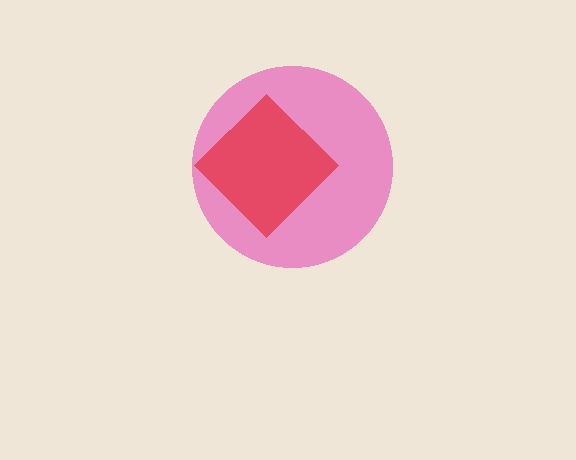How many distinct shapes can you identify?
There are 2 distinct shapes: a pink circle, a red diamond.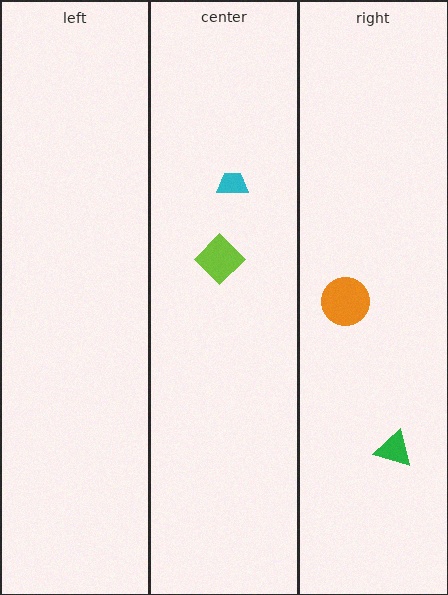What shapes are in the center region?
The cyan trapezoid, the lime diamond.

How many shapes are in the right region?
2.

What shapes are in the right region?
The orange circle, the green triangle.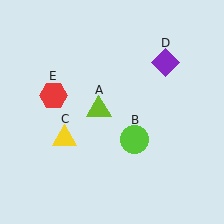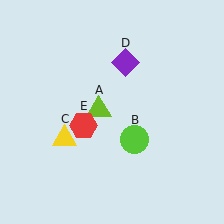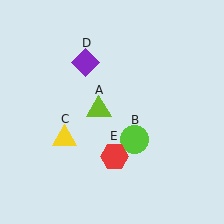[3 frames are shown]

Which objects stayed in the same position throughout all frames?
Lime triangle (object A) and lime circle (object B) and yellow triangle (object C) remained stationary.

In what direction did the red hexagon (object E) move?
The red hexagon (object E) moved down and to the right.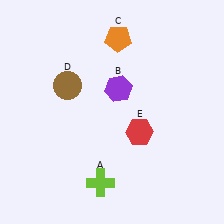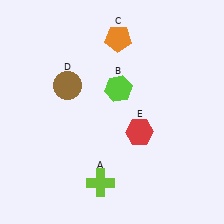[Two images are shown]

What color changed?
The hexagon (B) changed from purple in Image 1 to lime in Image 2.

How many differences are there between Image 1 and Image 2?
There is 1 difference between the two images.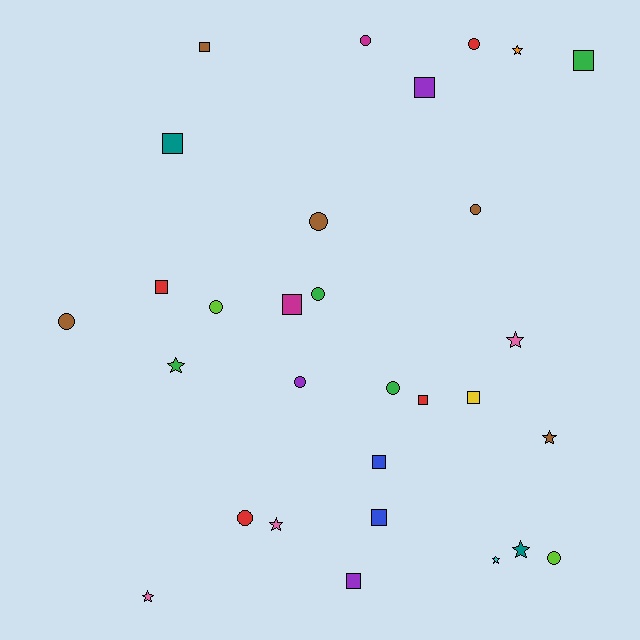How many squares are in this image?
There are 11 squares.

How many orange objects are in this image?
There is 1 orange object.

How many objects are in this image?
There are 30 objects.